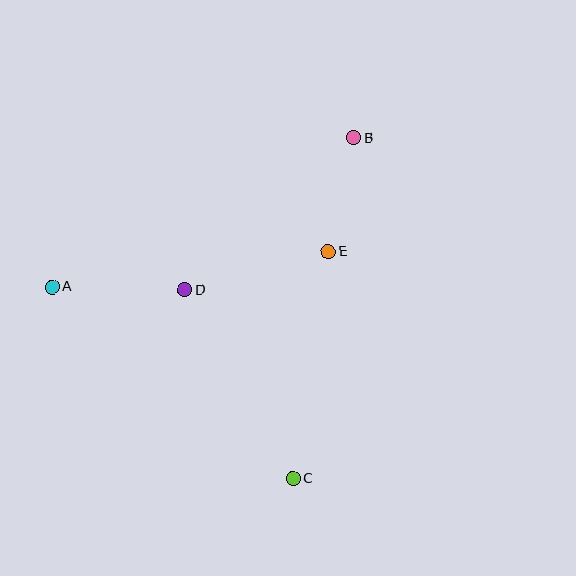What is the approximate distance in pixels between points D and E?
The distance between D and E is approximately 149 pixels.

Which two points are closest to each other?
Points B and E are closest to each other.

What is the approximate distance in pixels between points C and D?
The distance between C and D is approximately 218 pixels.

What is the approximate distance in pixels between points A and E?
The distance between A and E is approximately 279 pixels.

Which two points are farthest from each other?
Points B and C are farthest from each other.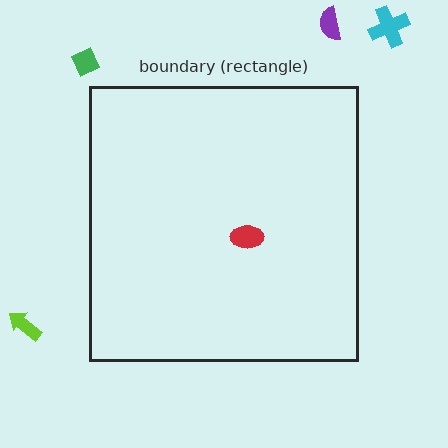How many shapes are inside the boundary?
1 inside, 4 outside.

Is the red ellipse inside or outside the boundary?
Inside.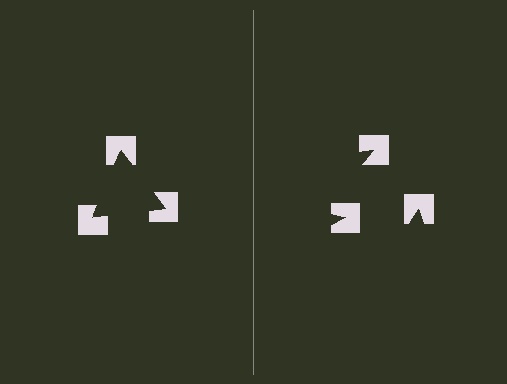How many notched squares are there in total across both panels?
6 — 3 on each side.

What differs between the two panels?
The notched squares are positioned identically on both sides; only the wedge orientations differ. On the left they align to a triangle; on the right they are misaligned.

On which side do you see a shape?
An illusory triangle appears on the left side. On the right side the wedge cuts are rotated, so no coherent shape forms.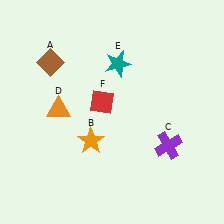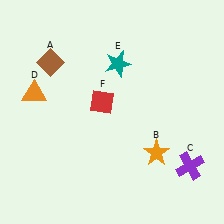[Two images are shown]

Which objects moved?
The objects that moved are: the orange star (B), the purple cross (C), the orange triangle (D).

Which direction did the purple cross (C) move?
The purple cross (C) moved right.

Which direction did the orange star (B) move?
The orange star (B) moved right.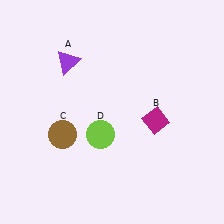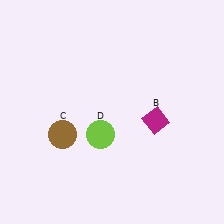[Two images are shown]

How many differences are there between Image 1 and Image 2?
There is 1 difference between the two images.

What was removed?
The purple triangle (A) was removed in Image 2.